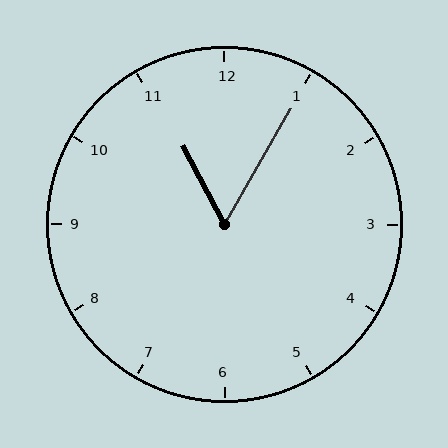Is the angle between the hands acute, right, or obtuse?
It is acute.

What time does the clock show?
11:05.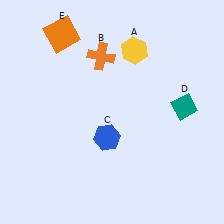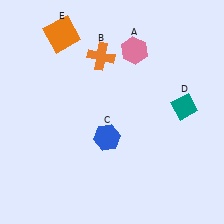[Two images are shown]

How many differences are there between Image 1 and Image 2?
There is 1 difference between the two images.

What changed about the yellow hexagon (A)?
In Image 1, A is yellow. In Image 2, it changed to pink.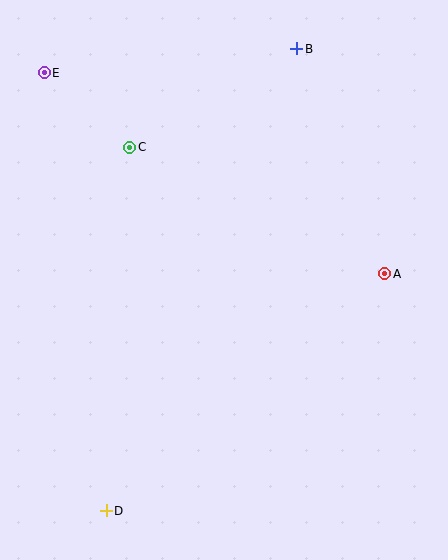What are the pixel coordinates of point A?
Point A is at (385, 274).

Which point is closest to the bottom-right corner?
Point A is closest to the bottom-right corner.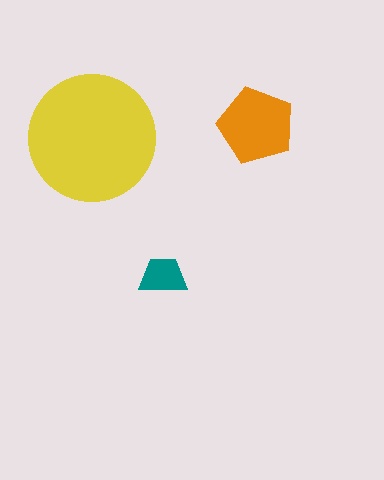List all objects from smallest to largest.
The teal trapezoid, the orange pentagon, the yellow circle.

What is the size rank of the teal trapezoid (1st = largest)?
3rd.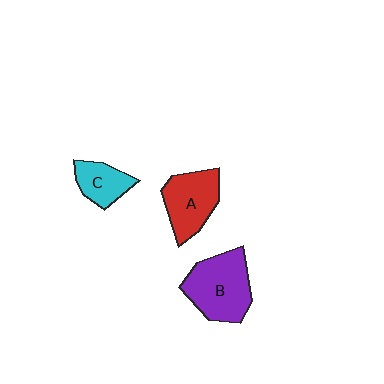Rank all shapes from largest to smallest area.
From largest to smallest: B (purple), A (red), C (cyan).